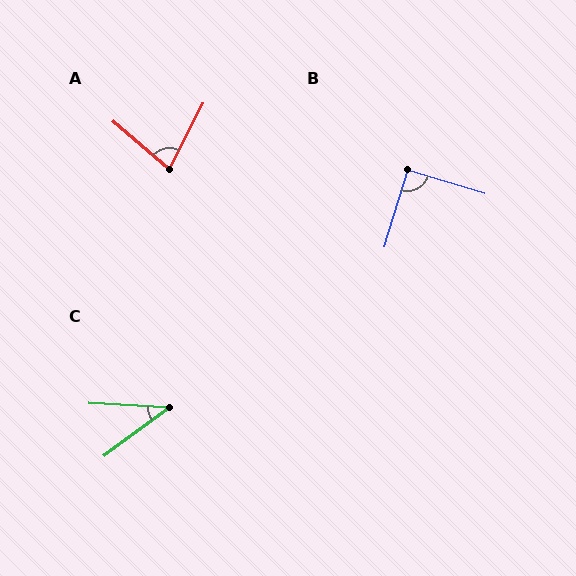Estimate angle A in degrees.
Approximately 76 degrees.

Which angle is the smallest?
C, at approximately 40 degrees.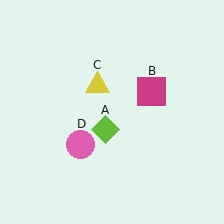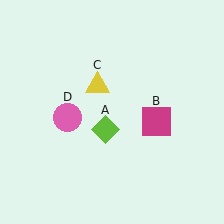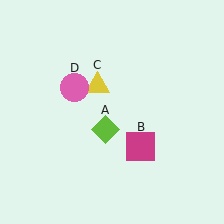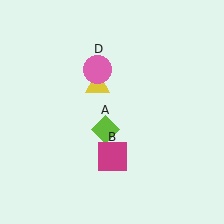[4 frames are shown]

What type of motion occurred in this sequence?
The magenta square (object B), pink circle (object D) rotated clockwise around the center of the scene.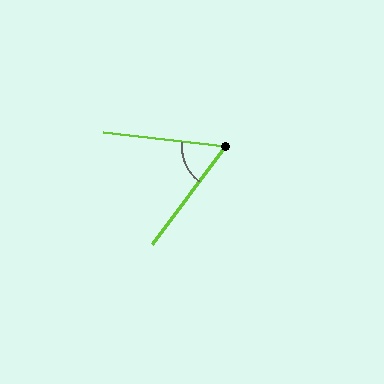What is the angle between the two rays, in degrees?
Approximately 60 degrees.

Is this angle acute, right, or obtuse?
It is acute.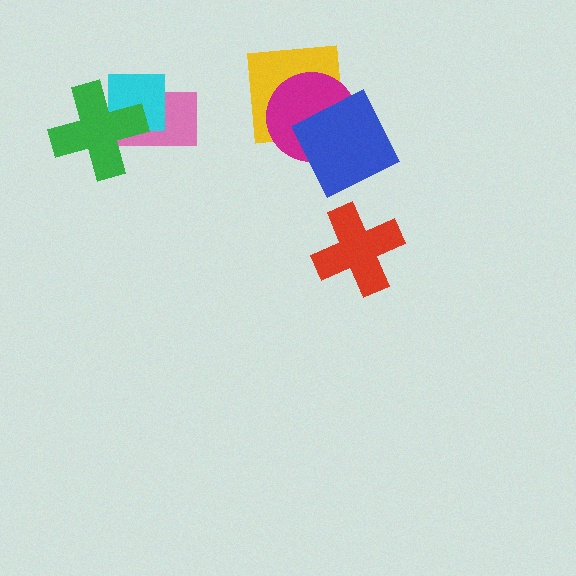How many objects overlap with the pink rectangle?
2 objects overlap with the pink rectangle.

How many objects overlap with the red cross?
0 objects overlap with the red cross.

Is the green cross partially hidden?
No, no other shape covers it.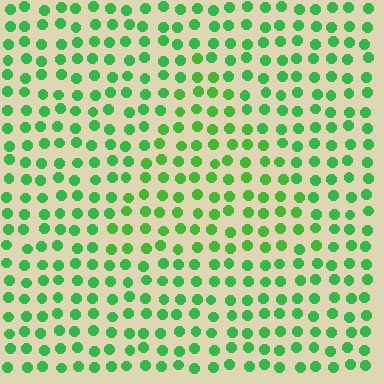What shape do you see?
I see a triangle.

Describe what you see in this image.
The image is filled with small green elements in a uniform arrangement. A triangle-shaped region is visible where the elements are tinted to a slightly different hue, forming a subtle color boundary.